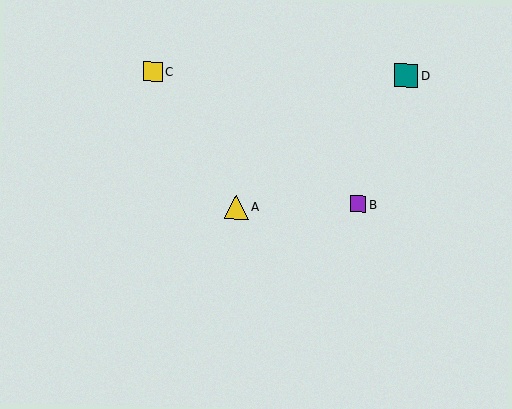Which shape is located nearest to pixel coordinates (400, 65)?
The teal square (labeled D) at (406, 76) is nearest to that location.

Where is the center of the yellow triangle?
The center of the yellow triangle is at (237, 207).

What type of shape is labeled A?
Shape A is a yellow triangle.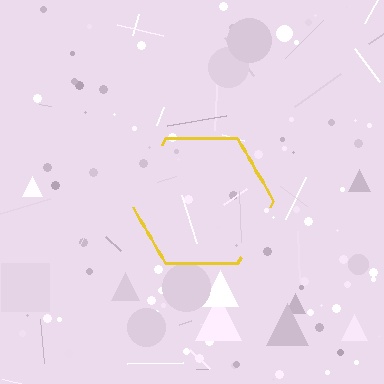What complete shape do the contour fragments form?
The contour fragments form a hexagon.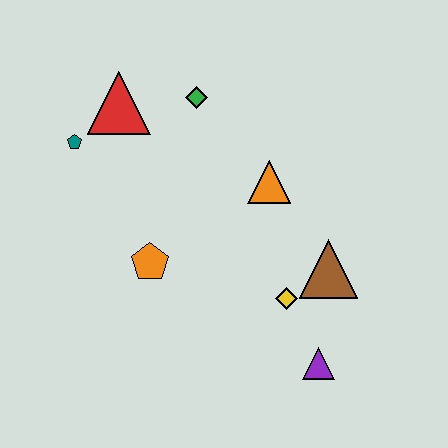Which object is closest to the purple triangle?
The yellow diamond is closest to the purple triangle.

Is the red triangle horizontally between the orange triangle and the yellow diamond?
No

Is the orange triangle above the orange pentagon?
Yes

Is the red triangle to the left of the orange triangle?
Yes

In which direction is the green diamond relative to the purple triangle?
The green diamond is above the purple triangle.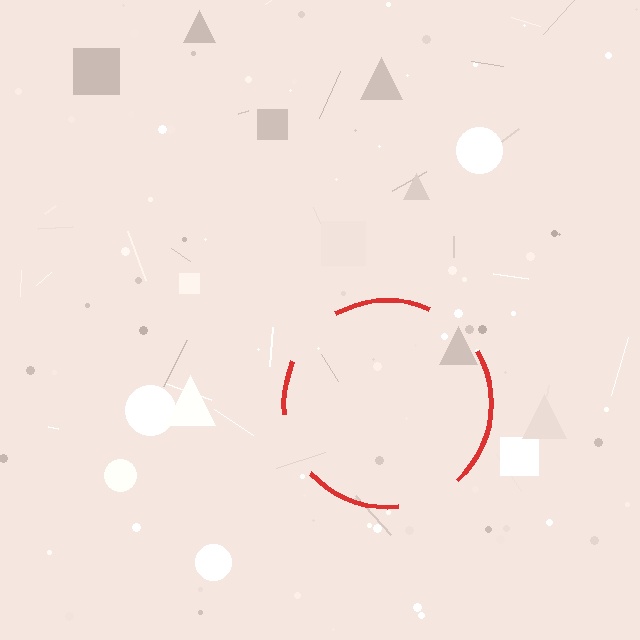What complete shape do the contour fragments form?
The contour fragments form a circle.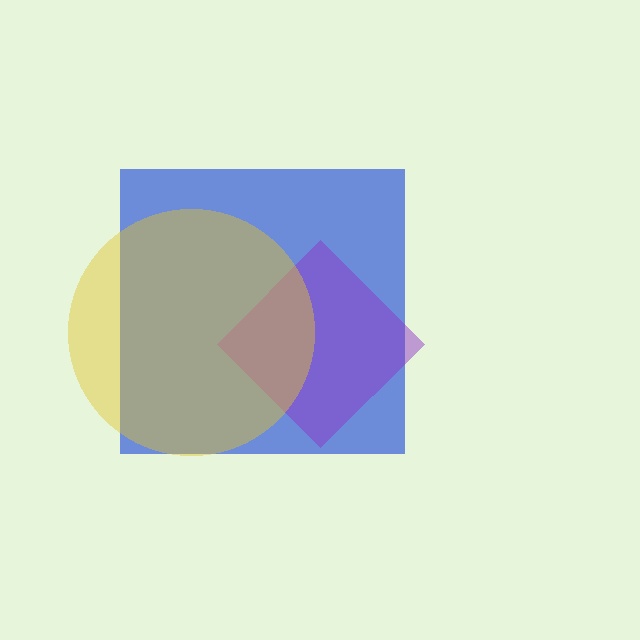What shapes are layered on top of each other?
The layered shapes are: a blue square, a purple diamond, a yellow circle.